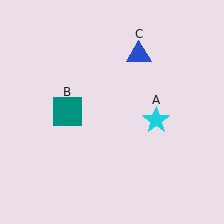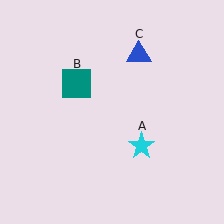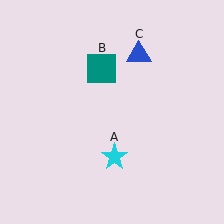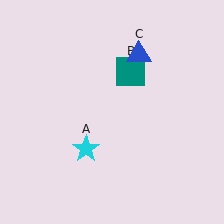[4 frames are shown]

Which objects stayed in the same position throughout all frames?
Blue triangle (object C) remained stationary.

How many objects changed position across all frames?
2 objects changed position: cyan star (object A), teal square (object B).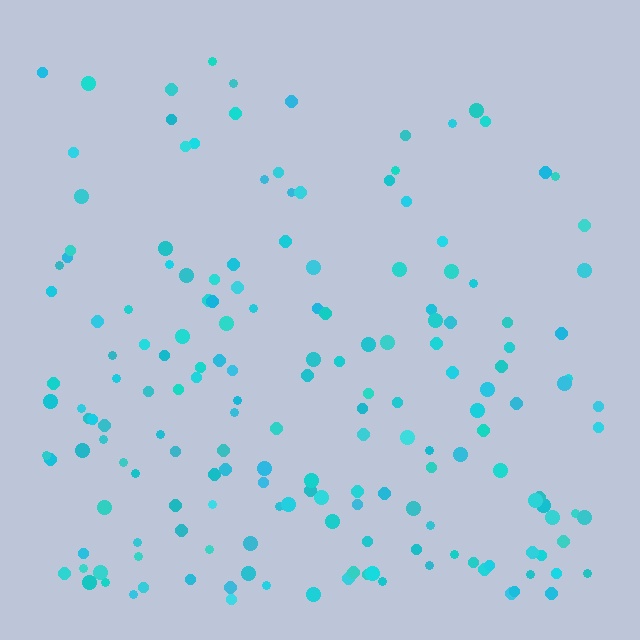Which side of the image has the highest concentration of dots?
The bottom.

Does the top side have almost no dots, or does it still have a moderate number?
Still a moderate number, just noticeably fewer than the bottom.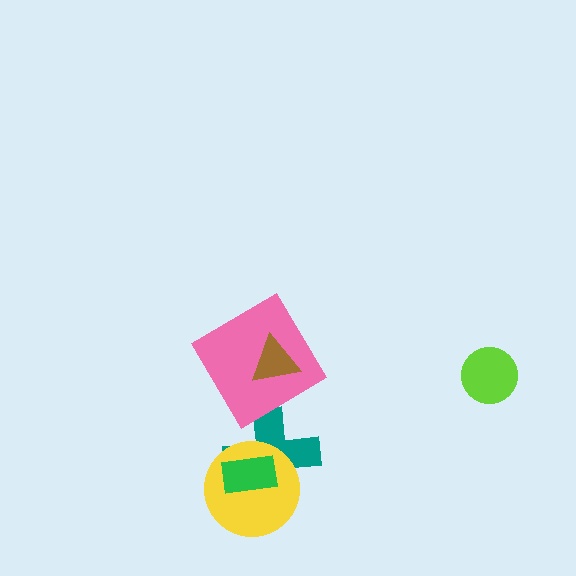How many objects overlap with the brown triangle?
1 object overlaps with the brown triangle.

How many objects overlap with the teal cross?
2 objects overlap with the teal cross.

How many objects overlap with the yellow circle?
2 objects overlap with the yellow circle.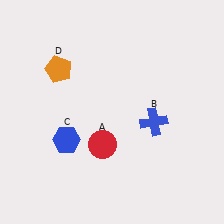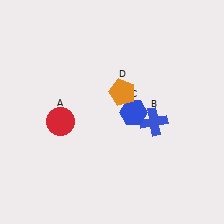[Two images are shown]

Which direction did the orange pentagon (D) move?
The orange pentagon (D) moved right.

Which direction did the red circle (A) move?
The red circle (A) moved left.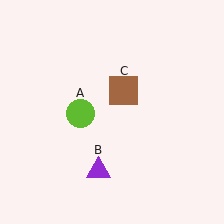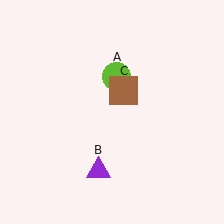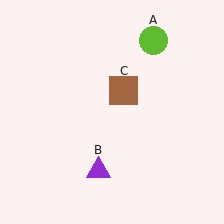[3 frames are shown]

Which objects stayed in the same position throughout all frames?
Purple triangle (object B) and brown square (object C) remained stationary.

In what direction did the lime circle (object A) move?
The lime circle (object A) moved up and to the right.